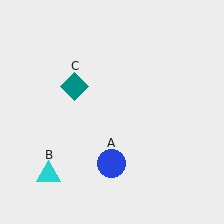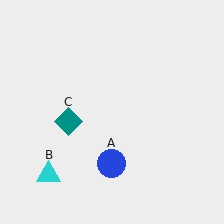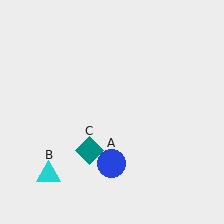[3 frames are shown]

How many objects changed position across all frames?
1 object changed position: teal diamond (object C).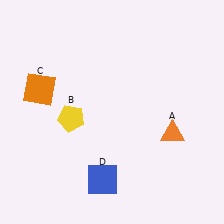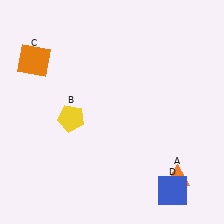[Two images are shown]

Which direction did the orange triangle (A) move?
The orange triangle (A) moved down.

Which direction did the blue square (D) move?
The blue square (D) moved right.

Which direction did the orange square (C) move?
The orange square (C) moved up.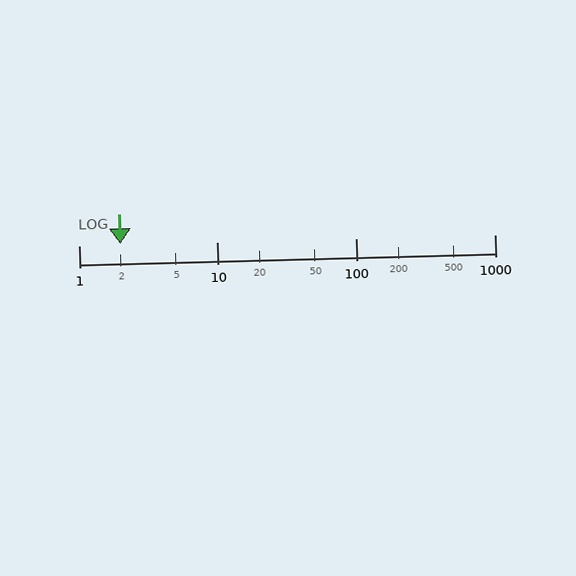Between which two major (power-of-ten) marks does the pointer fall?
The pointer is between 1 and 10.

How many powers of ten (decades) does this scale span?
The scale spans 3 decades, from 1 to 1000.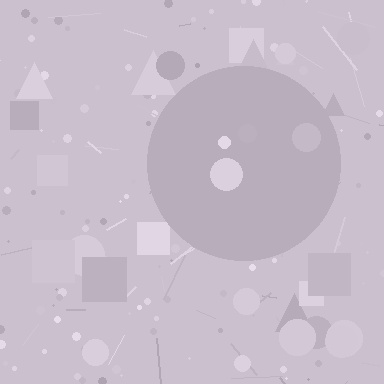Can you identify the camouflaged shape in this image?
The camouflaged shape is a circle.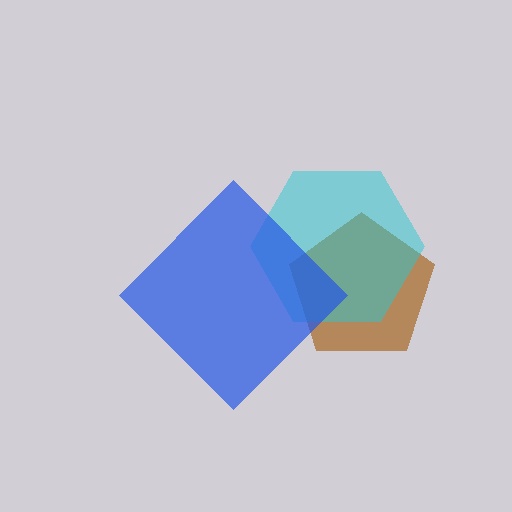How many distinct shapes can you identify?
There are 3 distinct shapes: a brown pentagon, a cyan hexagon, a blue diamond.